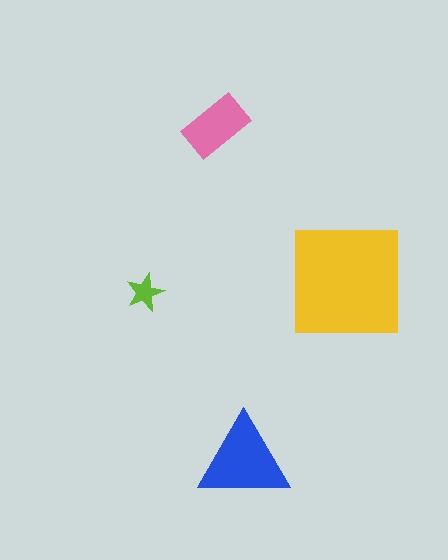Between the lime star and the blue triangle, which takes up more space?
The blue triangle.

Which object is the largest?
The yellow square.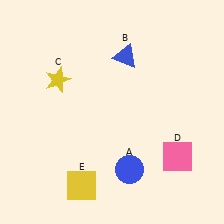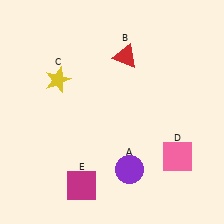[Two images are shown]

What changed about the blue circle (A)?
In Image 1, A is blue. In Image 2, it changed to purple.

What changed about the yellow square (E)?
In Image 1, E is yellow. In Image 2, it changed to magenta.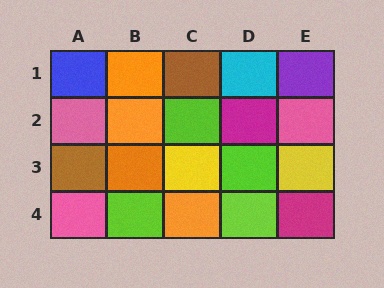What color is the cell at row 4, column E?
Magenta.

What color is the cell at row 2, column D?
Magenta.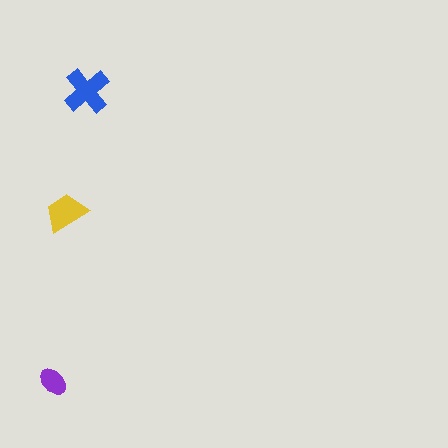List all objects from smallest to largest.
The purple ellipse, the yellow trapezoid, the blue cross.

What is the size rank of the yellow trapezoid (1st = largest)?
2nd.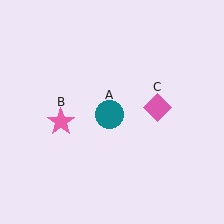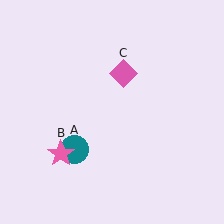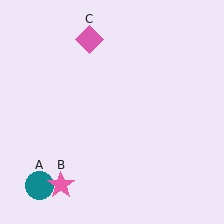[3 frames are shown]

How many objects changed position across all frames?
3 objects changed position: teal circle (object A), pink star (object B), pink diamond (object C).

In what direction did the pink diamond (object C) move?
The pink diamond (object C) moved up and to the left.